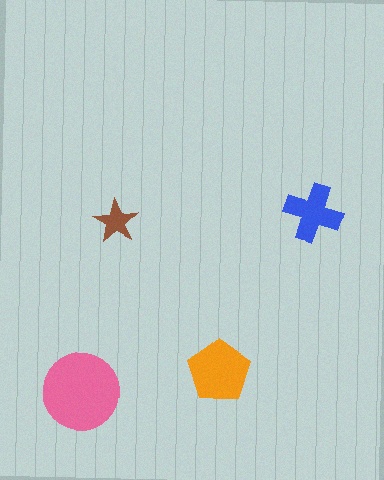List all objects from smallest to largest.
The brown star, the blue cross, the orange pentagon, the pink circle.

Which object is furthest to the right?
The blue cross is rightmost.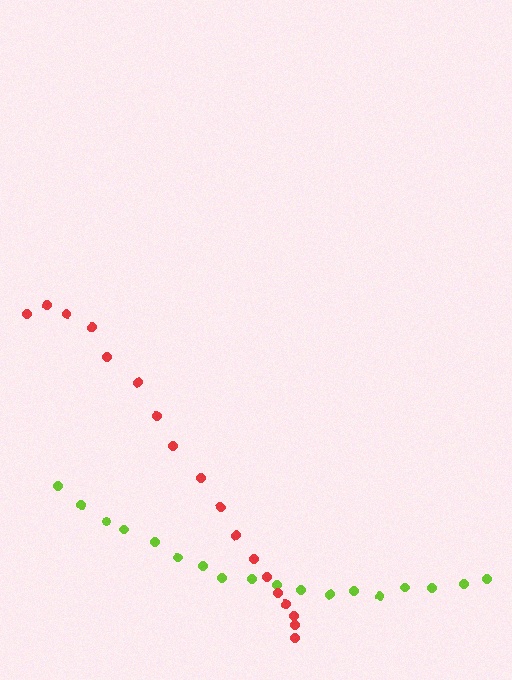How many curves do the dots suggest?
There are 2 distinct paths.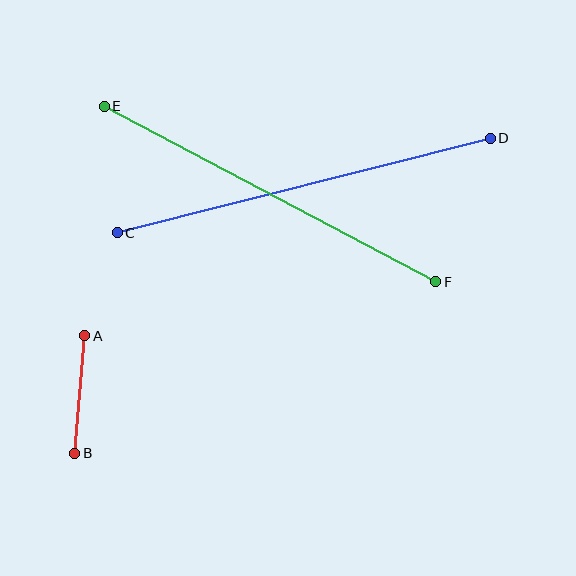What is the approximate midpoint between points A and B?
The midpoint is at approximately (80, 395) pixels.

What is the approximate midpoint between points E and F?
The midpoint is at approximately (270, 194) pixels.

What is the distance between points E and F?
The distance is approximately 375 pixels.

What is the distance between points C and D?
The distance is approximately 385 pixels.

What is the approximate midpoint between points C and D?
The midpoint is at approximately (304, 185) pixels.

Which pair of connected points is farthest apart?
Points C and D are farthest apart.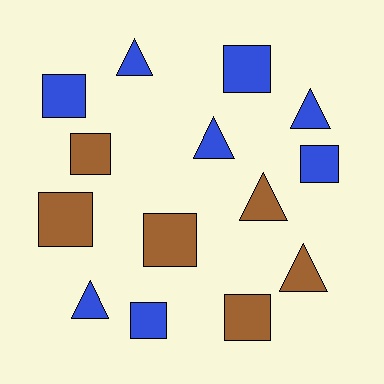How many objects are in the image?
There are 14 objects.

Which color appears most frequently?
Blue, with 8 objects.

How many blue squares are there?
There are 4 blue squares.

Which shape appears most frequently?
Square, with 8 objects.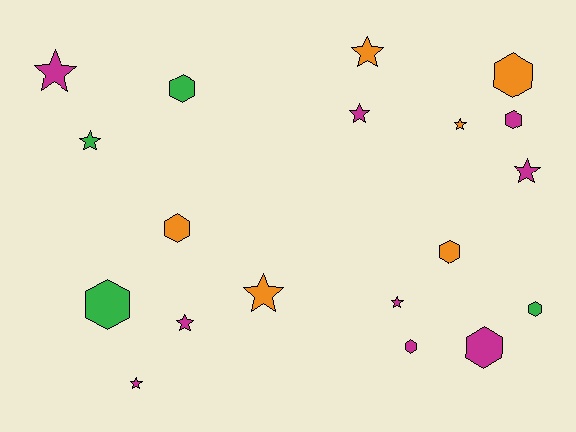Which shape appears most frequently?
Star, with 10 objects.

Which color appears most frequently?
Magenta, with 9 objects.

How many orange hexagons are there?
There are 3 orange hexagons.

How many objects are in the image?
There are 19 objects.